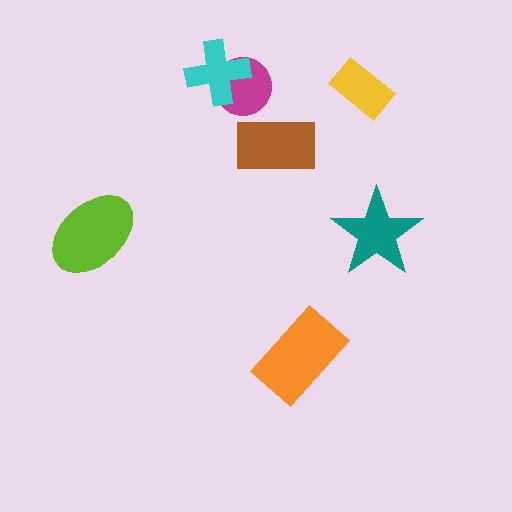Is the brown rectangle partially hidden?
No, no other shape covers it.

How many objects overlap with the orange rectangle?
0 objects overlap with the orange rectangle.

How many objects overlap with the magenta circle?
1 object overlaps with the magenta circle.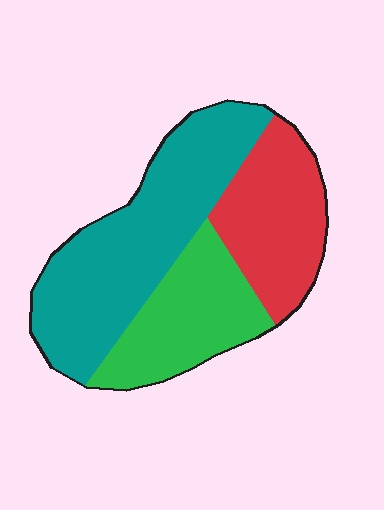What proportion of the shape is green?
Green covers about 25% of the shape.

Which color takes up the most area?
Teal, at roughly 45%.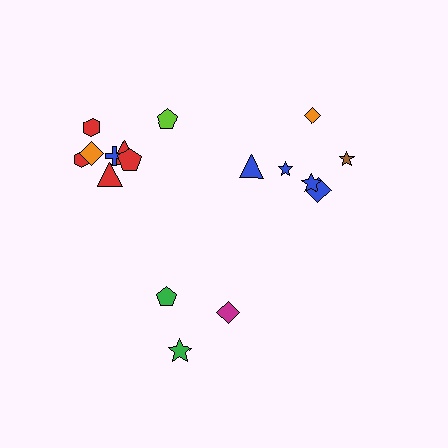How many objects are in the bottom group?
There are 3 objects.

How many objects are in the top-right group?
There are 6 objects.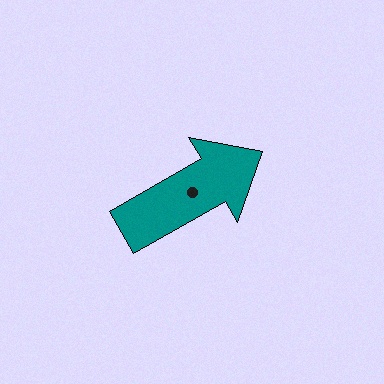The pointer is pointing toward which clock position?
Roughly 2 o'clock.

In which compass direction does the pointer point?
Northeast.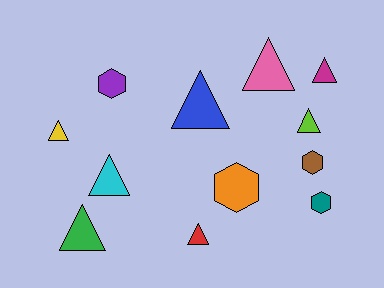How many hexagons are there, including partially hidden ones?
There are 4 hexagons.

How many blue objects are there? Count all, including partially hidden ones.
There is 1 blue object.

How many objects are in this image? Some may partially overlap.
There are 12 objects.